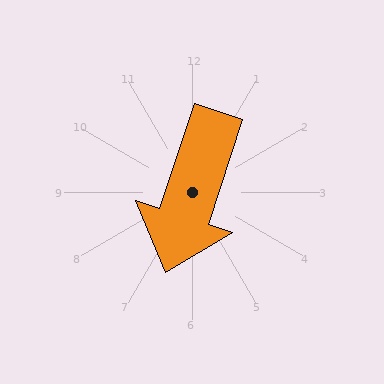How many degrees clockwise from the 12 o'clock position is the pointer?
Approximately 198 degrees.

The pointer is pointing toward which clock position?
Roughly 7 o'clock.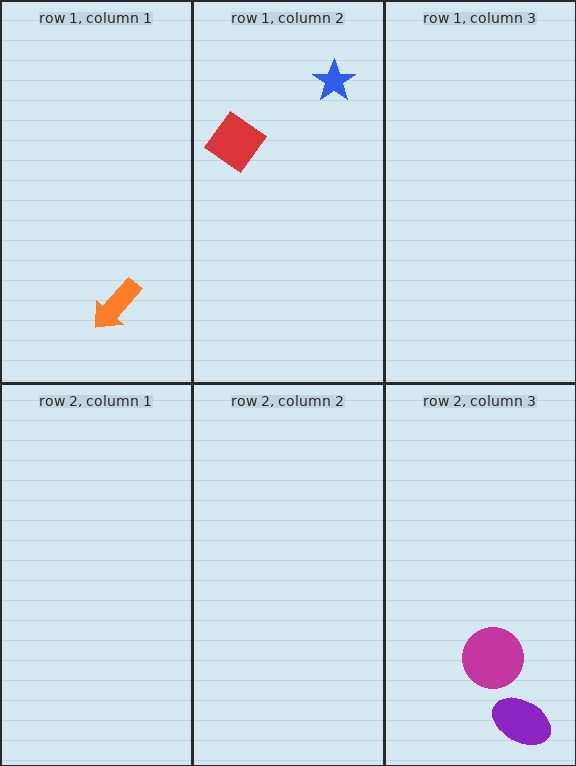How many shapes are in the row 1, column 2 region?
2.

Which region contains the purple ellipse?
The row 2, column 3 region.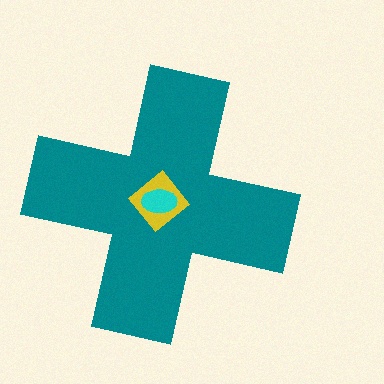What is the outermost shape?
The teal cross.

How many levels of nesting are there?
3.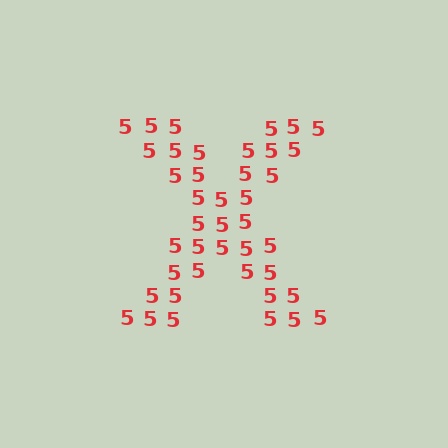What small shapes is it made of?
It is made of small digit 5's.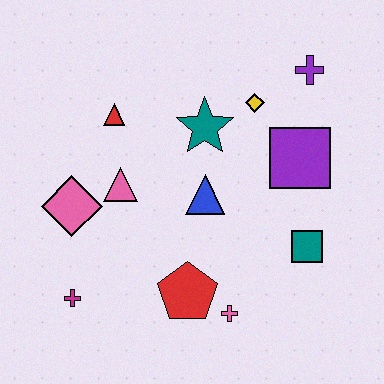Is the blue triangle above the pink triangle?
No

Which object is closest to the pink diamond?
The pink triangle is closest to the pink diamond.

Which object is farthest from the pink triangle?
The purple cross is farthest from the pink triangle.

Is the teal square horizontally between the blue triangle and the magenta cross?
No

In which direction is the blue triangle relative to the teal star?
The blue triangle is below the teal star.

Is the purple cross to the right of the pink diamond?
Yes